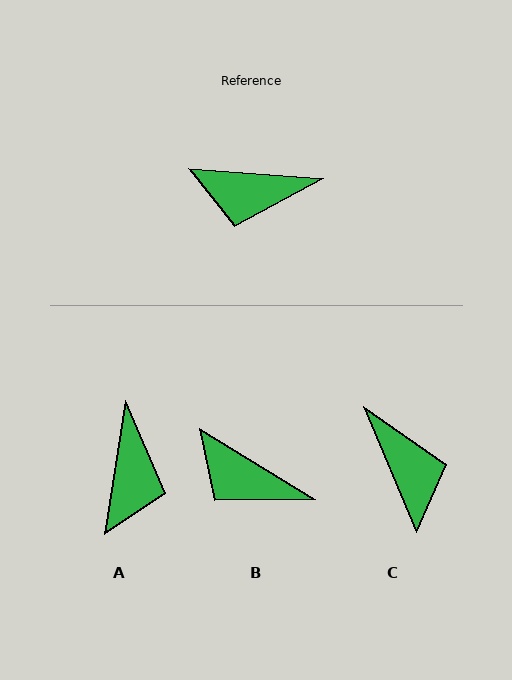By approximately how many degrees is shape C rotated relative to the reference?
Approximately 117 degrees counter-clockwise.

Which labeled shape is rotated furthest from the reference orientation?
C, about 117 degrees away.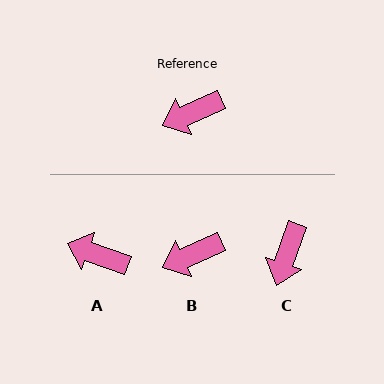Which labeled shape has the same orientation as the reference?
B.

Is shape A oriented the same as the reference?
No, it is off by about 45 degrees.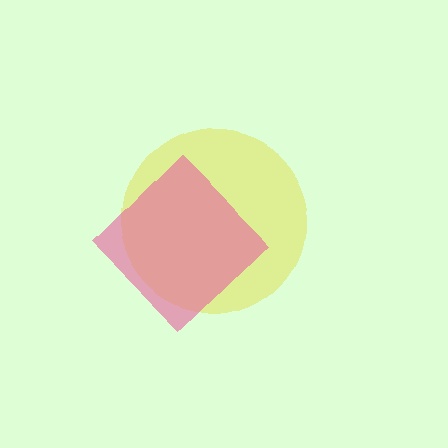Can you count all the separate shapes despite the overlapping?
Yes, there are 2 separate shapes.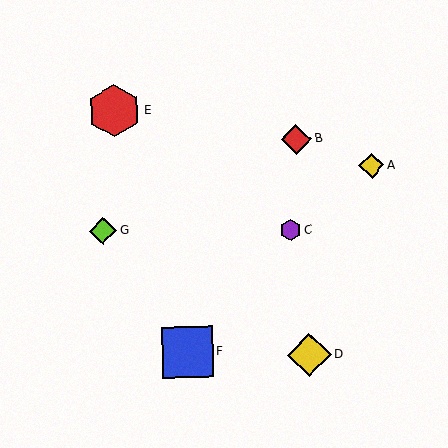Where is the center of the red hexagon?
The center of the red hexagon is at (114, 111).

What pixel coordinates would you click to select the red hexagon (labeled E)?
Click at (114, 111) to select the red hexagon E.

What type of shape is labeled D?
Shape D is a yellow diamond.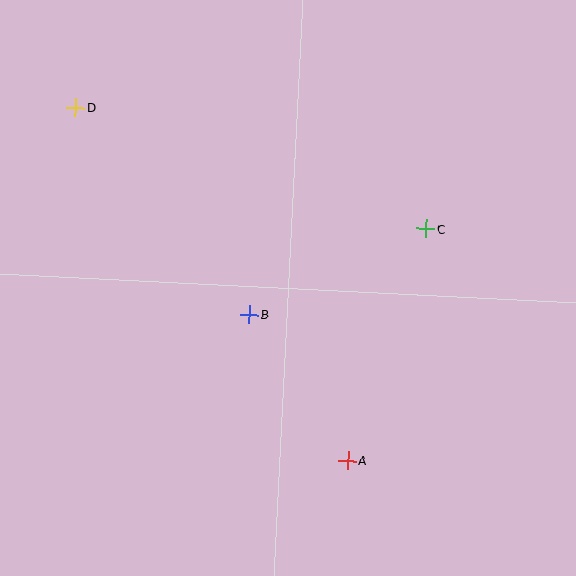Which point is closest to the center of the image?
Point B at (249, 314) is closest to the center.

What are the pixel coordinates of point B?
Point B is at (249, 314).